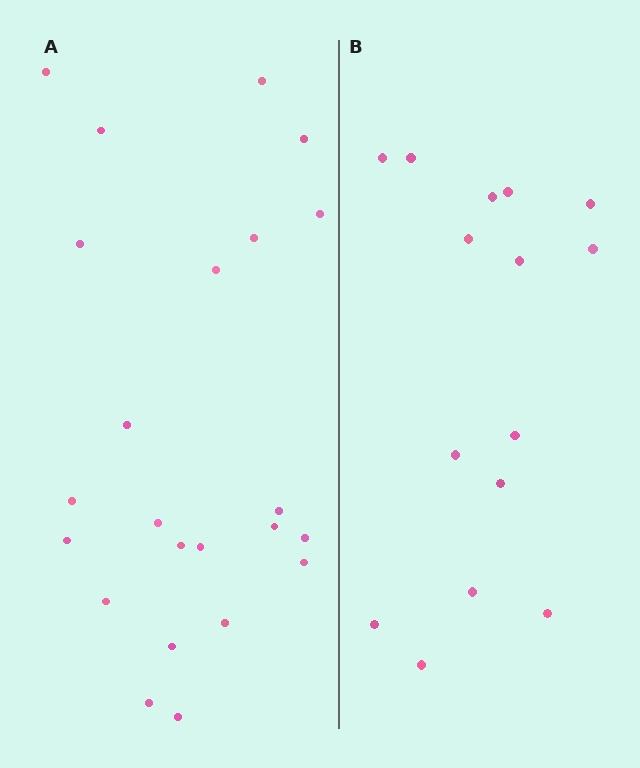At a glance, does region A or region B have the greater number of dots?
Region A (the left region) has more dots.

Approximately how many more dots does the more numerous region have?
Region A has roughly 8 or so more dots than region B.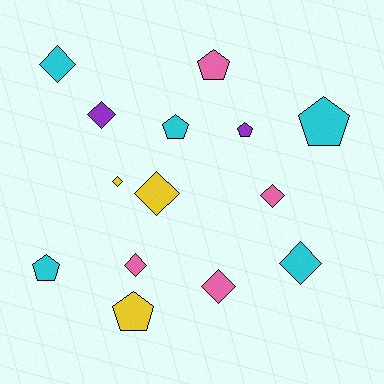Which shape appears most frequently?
Diamond, with 8 objects.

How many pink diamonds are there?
There are 3 pink diamonds.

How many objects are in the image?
There are 14 objects.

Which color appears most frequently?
Cyan, with 5 objects.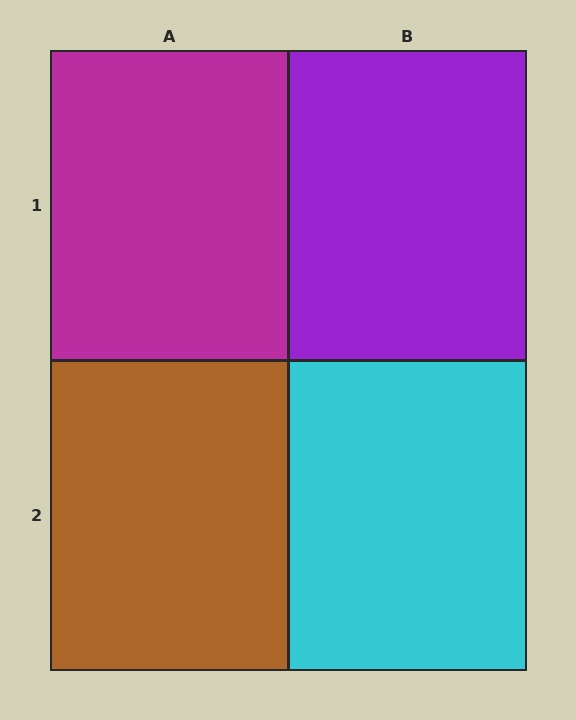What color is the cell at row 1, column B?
Purple.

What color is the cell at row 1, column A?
Magenta.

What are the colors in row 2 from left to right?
Brown, cyan.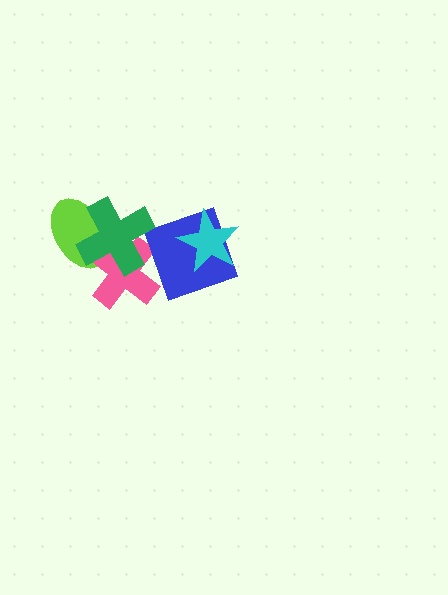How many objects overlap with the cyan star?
1 object overlaps with the cyan star.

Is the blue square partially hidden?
Yes, it is partially covered by another shape.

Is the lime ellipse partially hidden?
Yes, it is partially covered by another shape.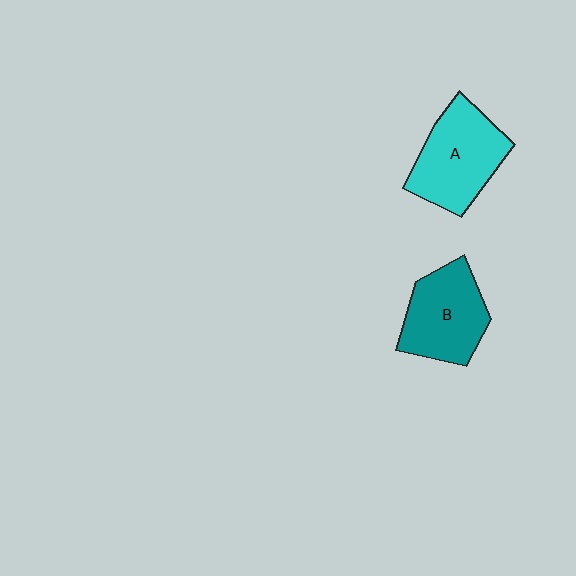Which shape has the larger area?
Shape A (cyan).